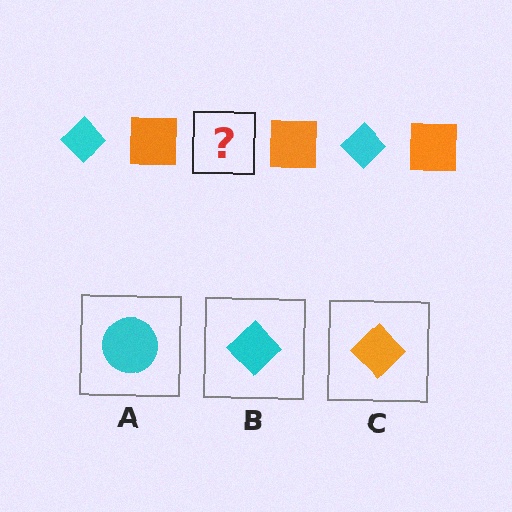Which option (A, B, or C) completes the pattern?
B.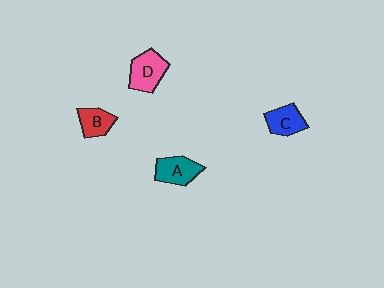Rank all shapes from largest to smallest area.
From largest to smallest: D (pink), A (teal), C (blue), B (red).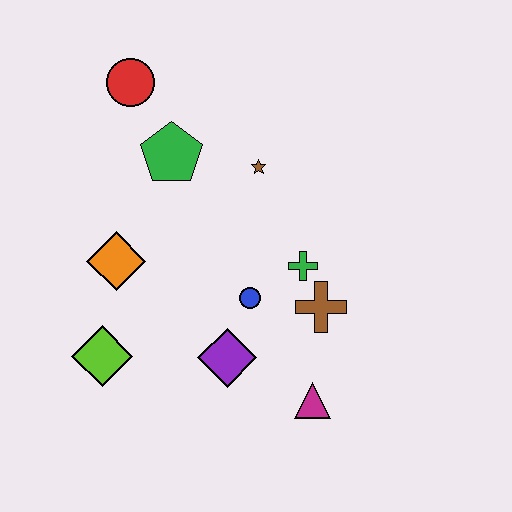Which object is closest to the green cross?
The brown cross is closest to the green cross.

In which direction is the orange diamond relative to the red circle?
The orange diamond is below the red circle.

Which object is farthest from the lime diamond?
The red circle is farthest from the lime diamond.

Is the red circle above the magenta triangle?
Yes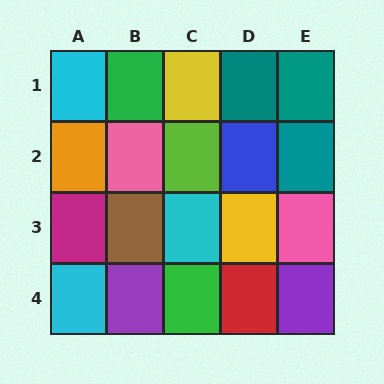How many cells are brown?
1 cell is brown.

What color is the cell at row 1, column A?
Cyan.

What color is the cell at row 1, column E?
Teal.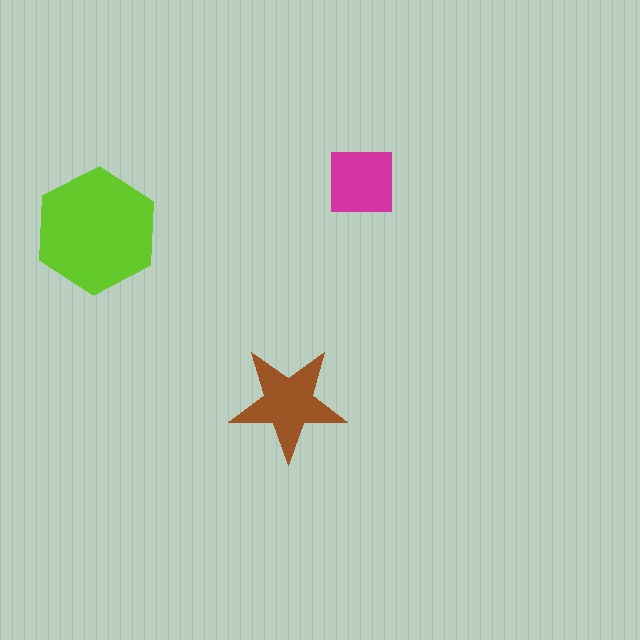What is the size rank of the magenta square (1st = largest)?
3rd.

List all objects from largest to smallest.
The lime hexagon, the brown star, the magenta square.